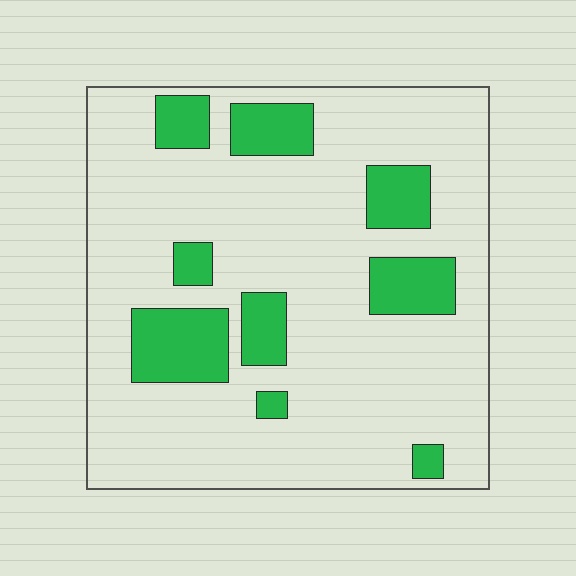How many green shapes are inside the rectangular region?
9.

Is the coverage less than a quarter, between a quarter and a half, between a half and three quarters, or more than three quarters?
Less than a quarter.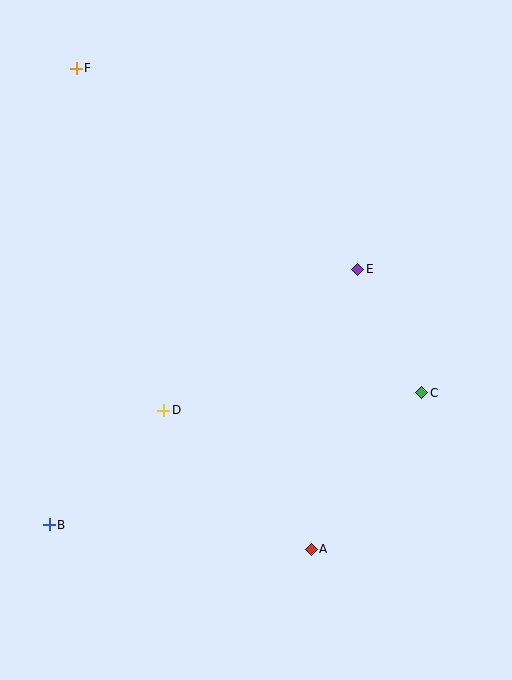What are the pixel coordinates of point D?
Point D is at (164, 410).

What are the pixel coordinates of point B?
Point B is at (49, 525).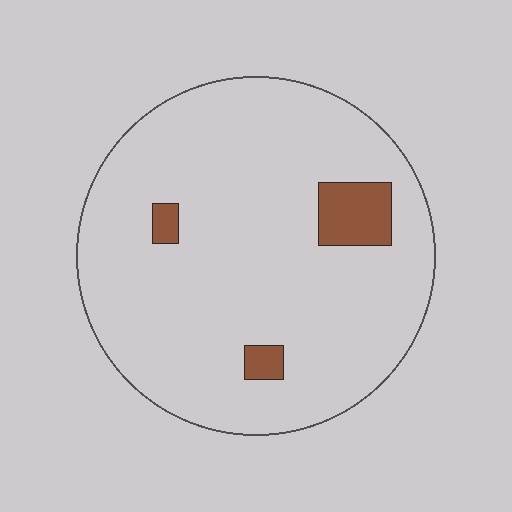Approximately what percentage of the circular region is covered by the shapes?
Approximately 5%.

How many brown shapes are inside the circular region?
3.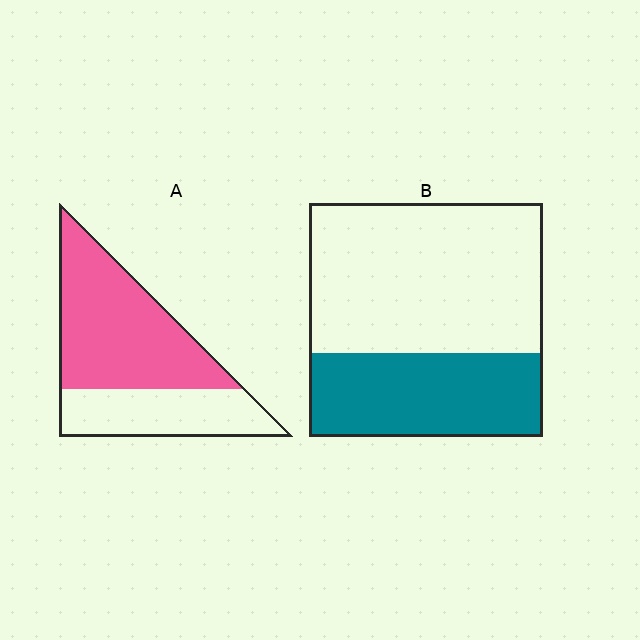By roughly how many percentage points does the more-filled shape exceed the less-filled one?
By roughly 25 percentage points (A over B).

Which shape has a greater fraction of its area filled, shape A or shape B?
Shape A.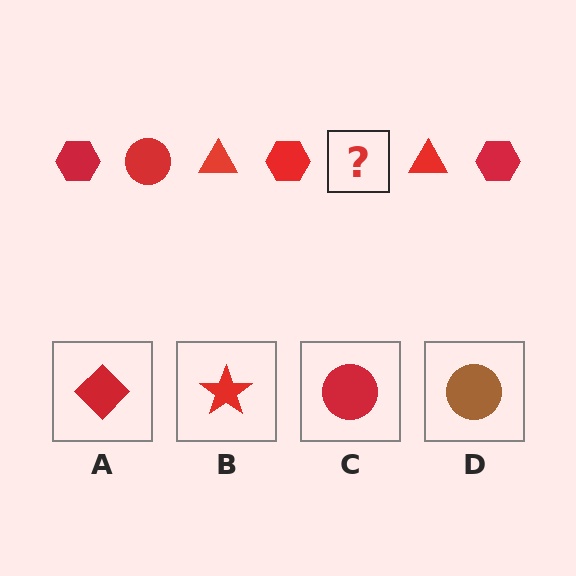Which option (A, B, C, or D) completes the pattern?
C.